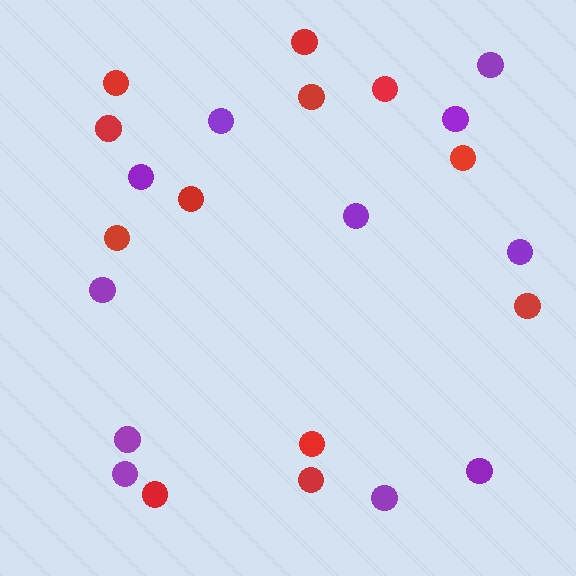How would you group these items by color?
There are 2 groups: one group of red circles (12) and one group of purple circles (11).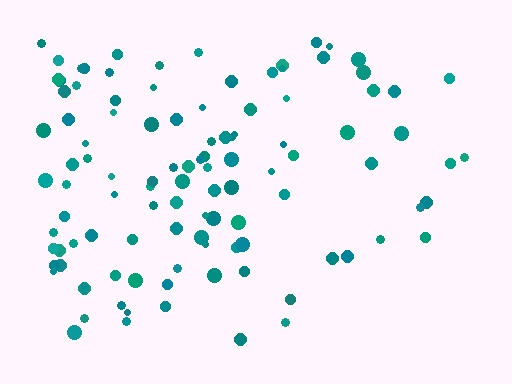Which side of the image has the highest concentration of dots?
The left.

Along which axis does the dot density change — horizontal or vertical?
Horizontal.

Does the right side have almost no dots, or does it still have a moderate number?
Still a moderate number, just noticeably fewer than the left.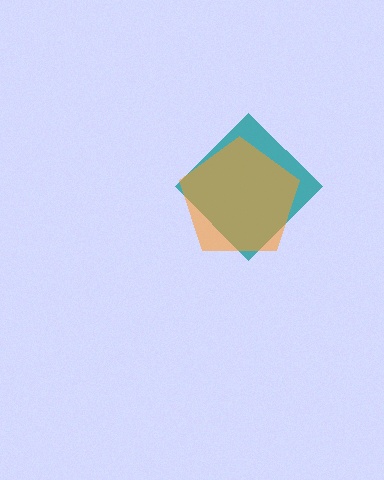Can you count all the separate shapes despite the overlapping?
Yes, there are 2 separate shapes.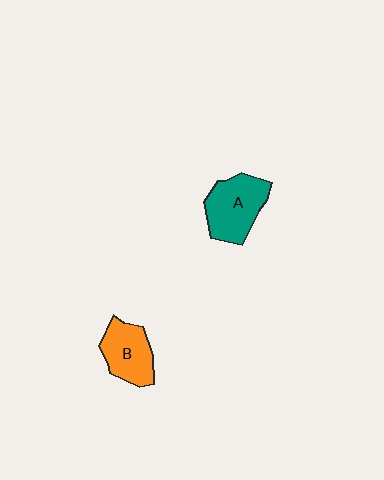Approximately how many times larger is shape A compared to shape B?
Approximately 1.2 times.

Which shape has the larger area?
Shape A (teal).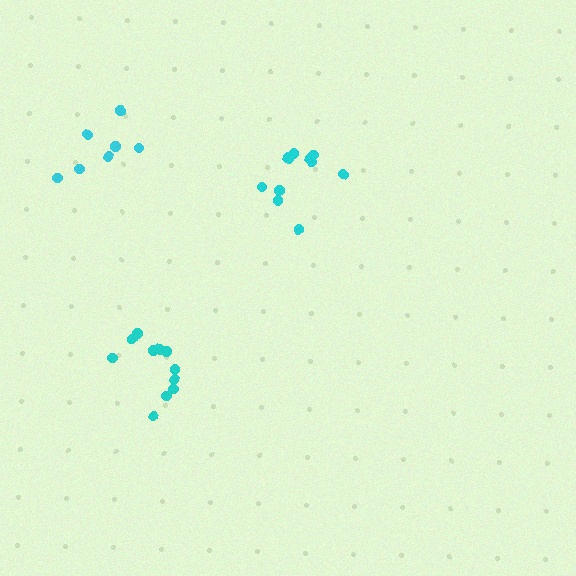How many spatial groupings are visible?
There are 3 spatial groupings.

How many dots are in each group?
Group 1: 11 dots, Group 2: 11 dots, Group 3: 7 dots (29 total).